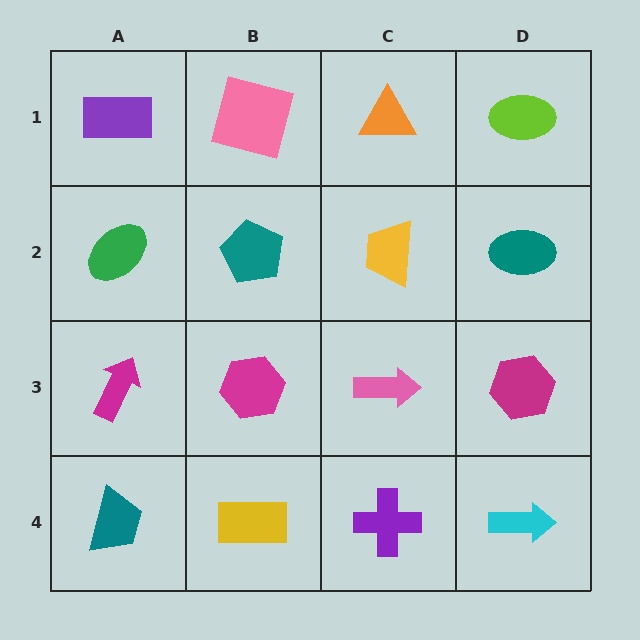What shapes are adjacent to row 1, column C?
A yellow trapezoid (row 2, column C), a pink square (row 1, column B), a lime ellipse (row 1, column D).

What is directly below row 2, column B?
A magenta hexagon.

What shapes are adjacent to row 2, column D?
A lime ellipse (row 1, column D), a magenta hexagon (row 3, column D), a yellow trapezoid (row 2, column C).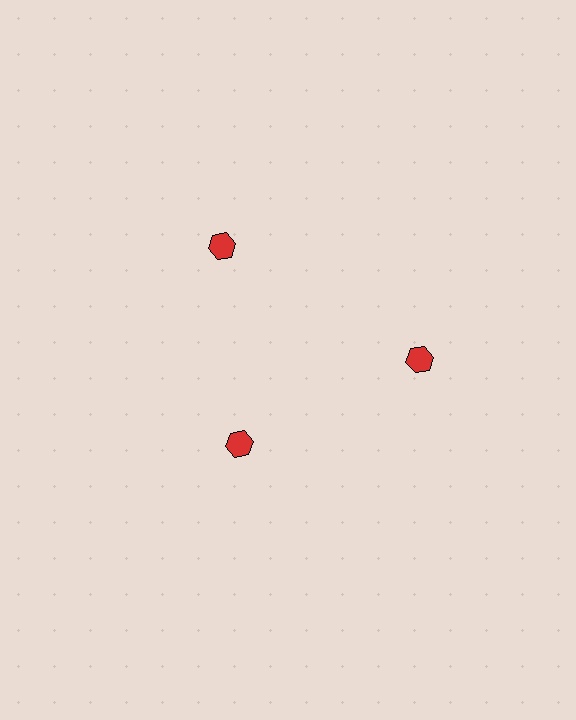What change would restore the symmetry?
The symmetry would be restored by moving it outward, back onto the ring so that all 3 hexagons sit at equal angles and equal distance from the center.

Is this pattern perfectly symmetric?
No. The 3 red hexagons are arranged in a ring, but one element near the 7 o'clock position is pulled inward toward the center, breaking the 3-fold rotational symmetry.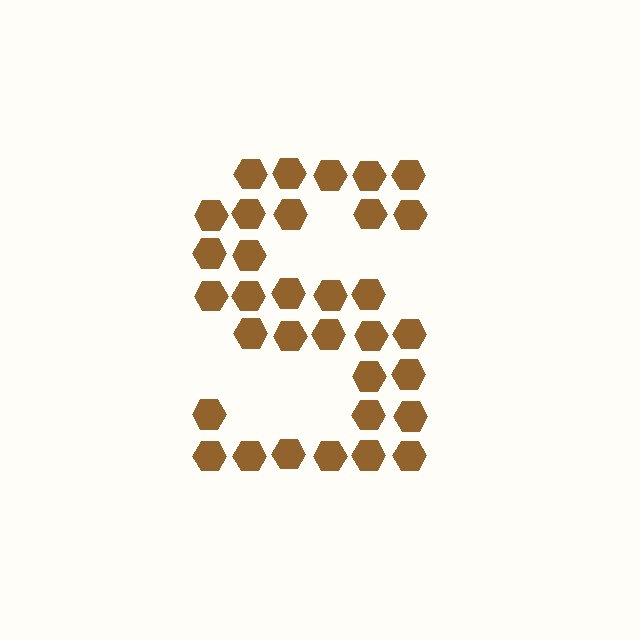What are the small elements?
The small elements are hexagons.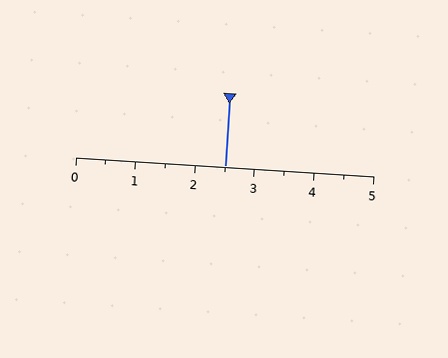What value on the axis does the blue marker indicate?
The marker indicates approximately 2.5.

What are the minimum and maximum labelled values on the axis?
The axis runs from 0 to 5.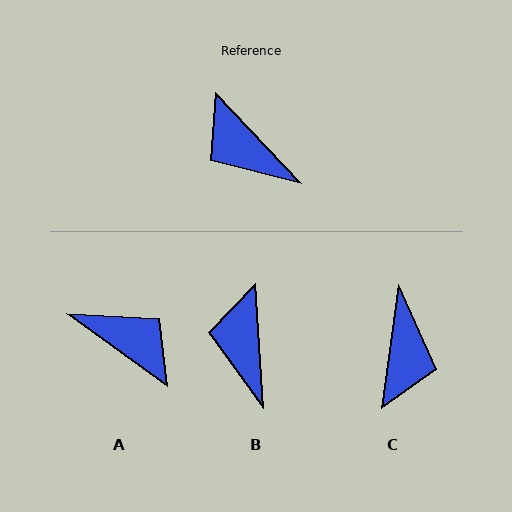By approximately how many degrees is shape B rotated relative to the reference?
Approximately 40 degrees clockwise.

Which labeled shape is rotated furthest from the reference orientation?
A, about 169 degrees away.